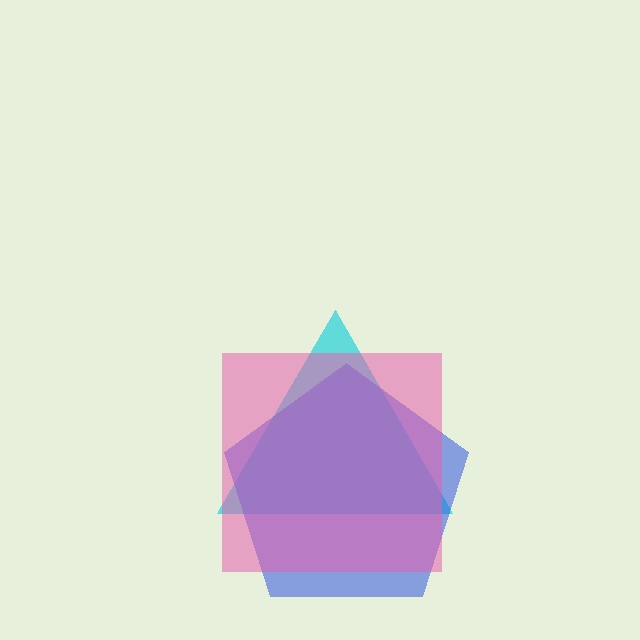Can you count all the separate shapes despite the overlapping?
Yes, there are 3 separate shapes.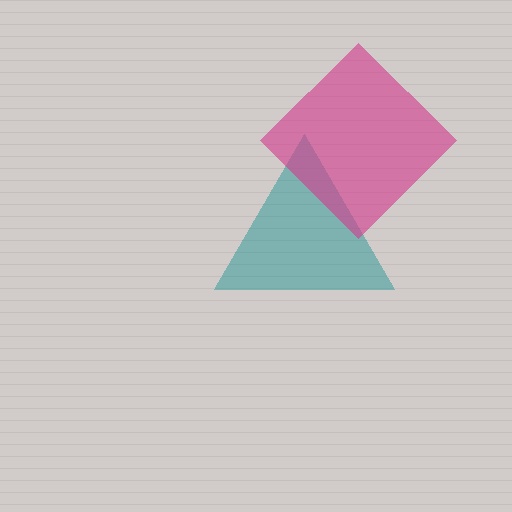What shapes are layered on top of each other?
The layered shapes are: a teal triangle, a magenta diamond.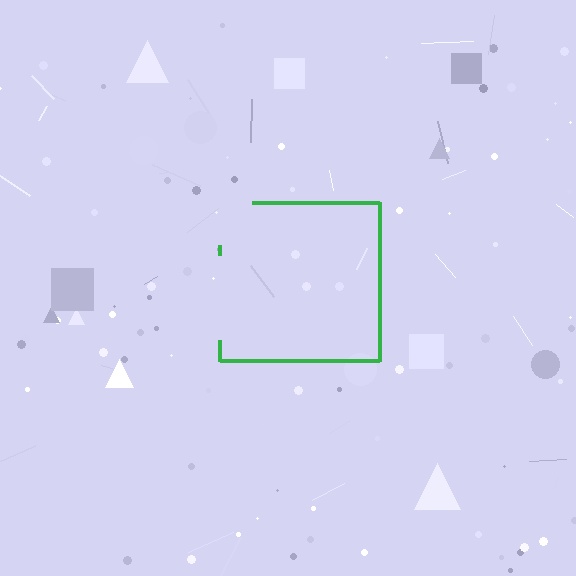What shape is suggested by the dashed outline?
The dashed outline suggests a square.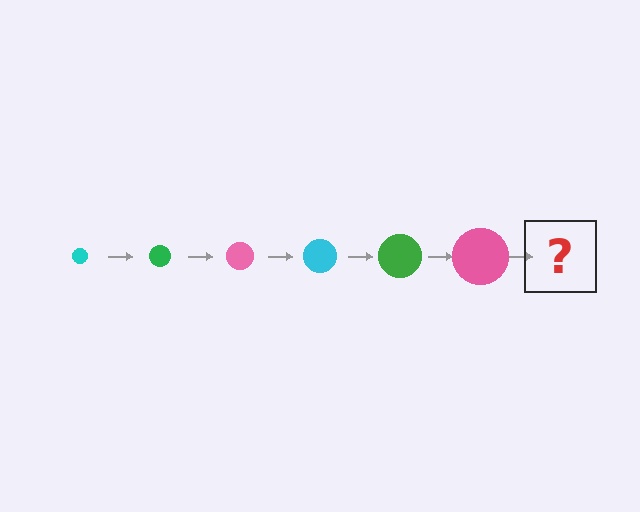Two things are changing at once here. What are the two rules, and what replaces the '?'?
The two rules are that the circle grows larger each step and the color cycles through cyan, green, and pink. The '?' should be a cyan circle, larger than the previous one.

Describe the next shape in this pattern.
It should be a cyan circle, larger than the previous one.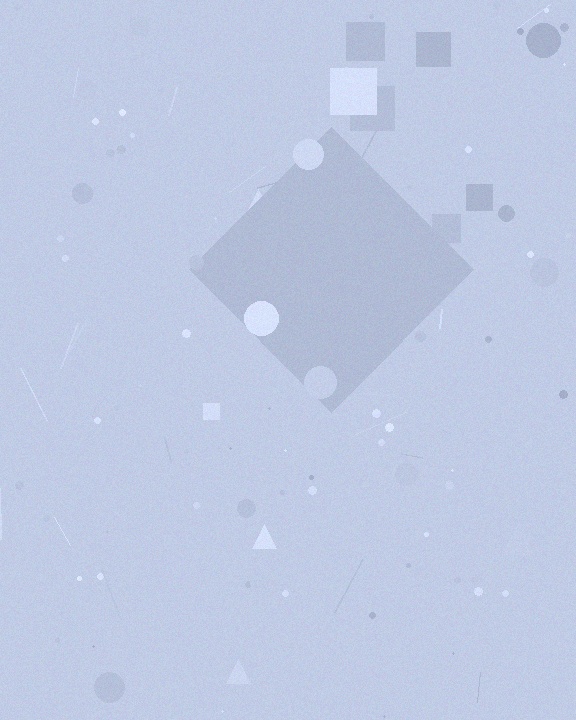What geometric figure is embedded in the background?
A diamond is embedded in the background.